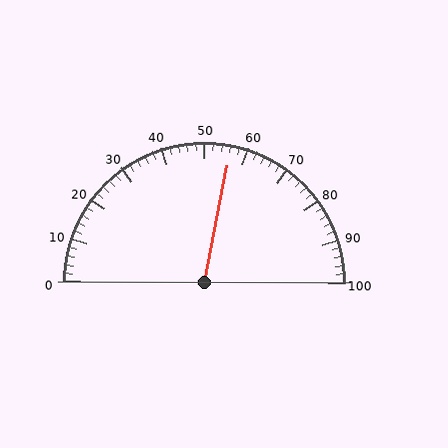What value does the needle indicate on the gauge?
The needle indicates approximately 56.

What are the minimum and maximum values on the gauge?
The gauge ranges from 0 to 100.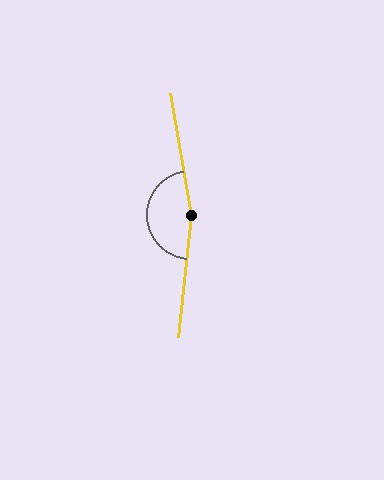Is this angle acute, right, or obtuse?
It is obtuse.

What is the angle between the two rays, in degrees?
Approximately 165 degrees.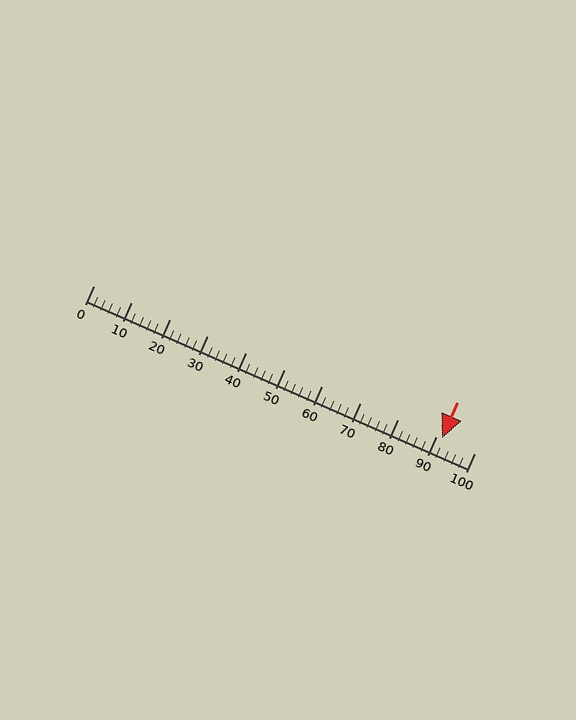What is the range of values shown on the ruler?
The ruler shows values from 0 to 100.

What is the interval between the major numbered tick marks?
The major tick marks are spaced 10 units apart.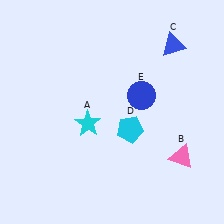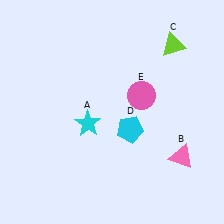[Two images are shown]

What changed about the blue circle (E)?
In Image 1, E is blue. In Image 2, it changed to pink.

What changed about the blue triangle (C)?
In Image 1, C is blue. In Image 2, it changed to lime.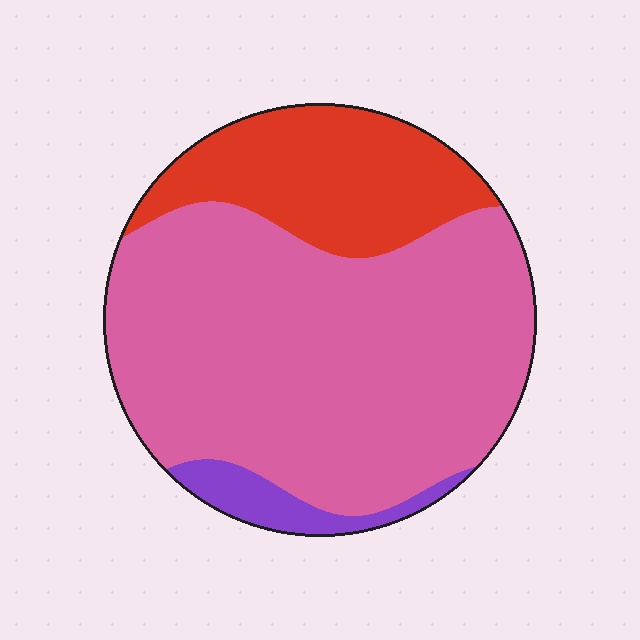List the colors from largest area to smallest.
From largest to smallest: pink, red, purple.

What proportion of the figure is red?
Red covers 24% of the figure.